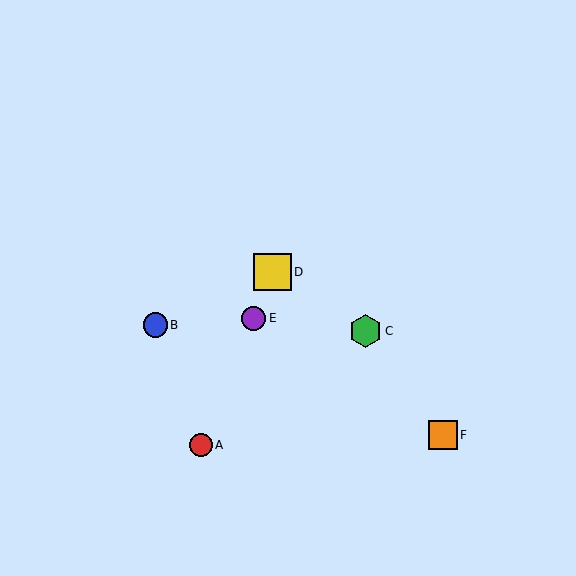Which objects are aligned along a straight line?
Objects A, D, E are aligned along a straight line.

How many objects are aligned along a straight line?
3 objects (A, D, E) are aligned along a straight line.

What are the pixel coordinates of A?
Object A is at (201, 445).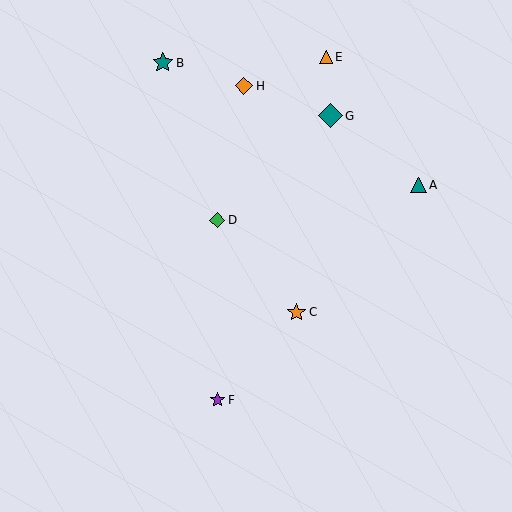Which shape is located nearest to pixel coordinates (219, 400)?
The purple star (labeled F) at (218, 400) is nearest to that location.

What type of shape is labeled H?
Shape H is an orange diamond.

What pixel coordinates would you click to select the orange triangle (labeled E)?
Click at (326, 57) to select the orange triangle E.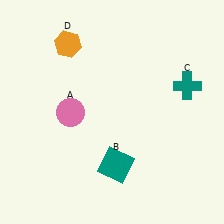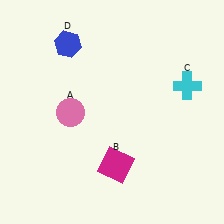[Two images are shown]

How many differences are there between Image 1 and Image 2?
There are 3 differences between the two images.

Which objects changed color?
B changed from teal to magenta. C changed from teal to cyan. D changed from orange to blue.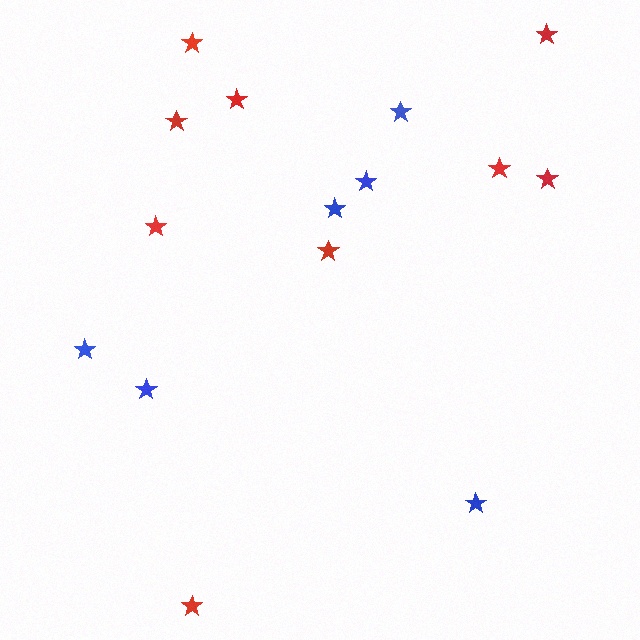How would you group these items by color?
There are 2 groups: one group of blue stars (6) and one group of red stars (9).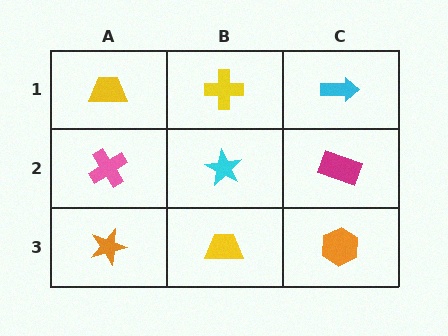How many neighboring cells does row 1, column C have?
2.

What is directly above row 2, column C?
A cyan arrow.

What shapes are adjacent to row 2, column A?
A yellow trapezoid (row 1, column A), an orange star (row 3, column A), a cyan star (row 2, column B).